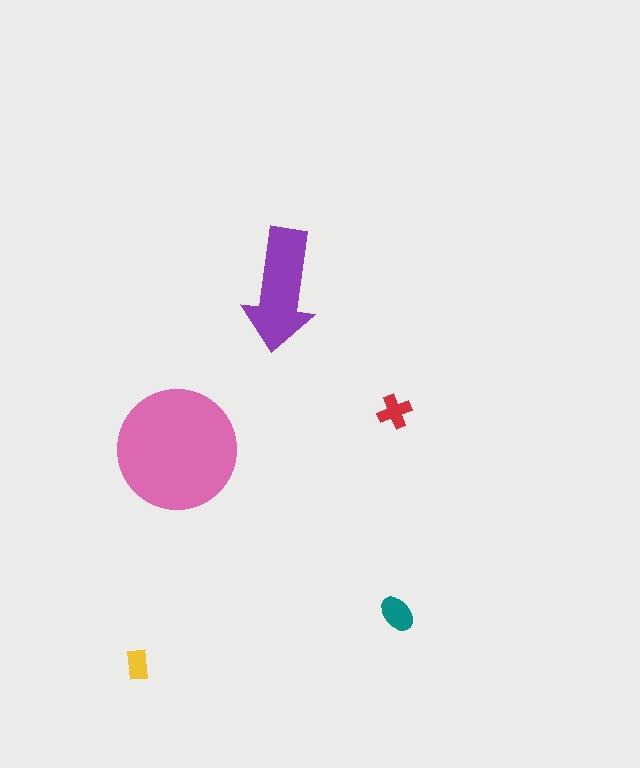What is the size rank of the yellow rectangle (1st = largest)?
5th.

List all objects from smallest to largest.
The yellow rectangle, the red cross, the teal ellipse, the purple arrow, the pink circle.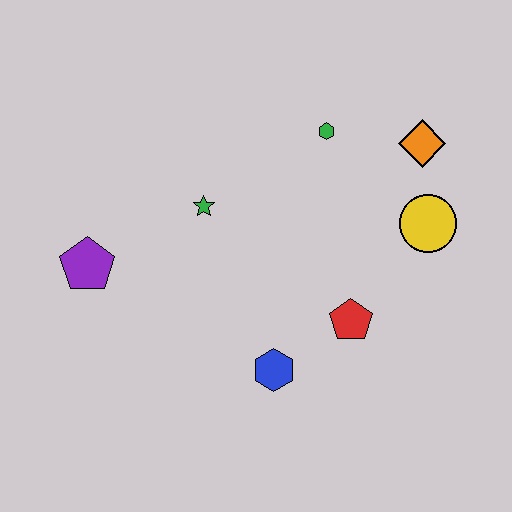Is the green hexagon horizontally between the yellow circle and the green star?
Yes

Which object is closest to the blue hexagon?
The red pentagon is closest to the blue hexagon.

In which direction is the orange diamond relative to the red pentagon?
The orange diamond is above the red pentagon.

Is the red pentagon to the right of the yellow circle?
No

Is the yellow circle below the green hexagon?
Yes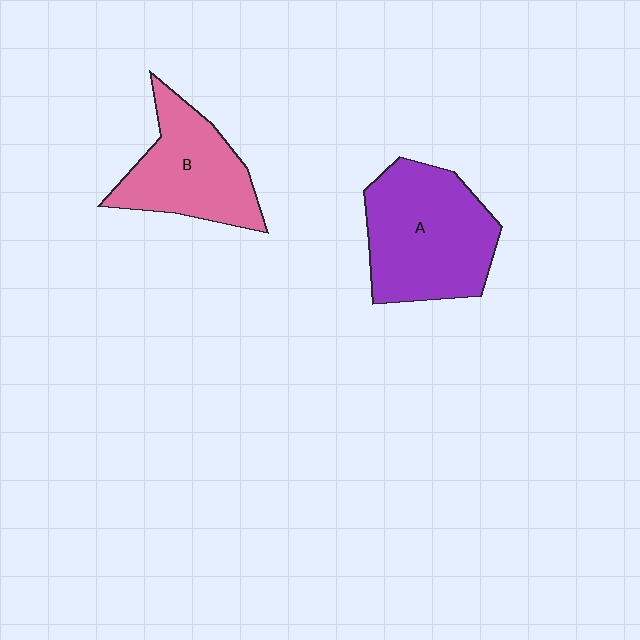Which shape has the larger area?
Shape A (purple).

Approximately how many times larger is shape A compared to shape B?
Approximately 1.3 times.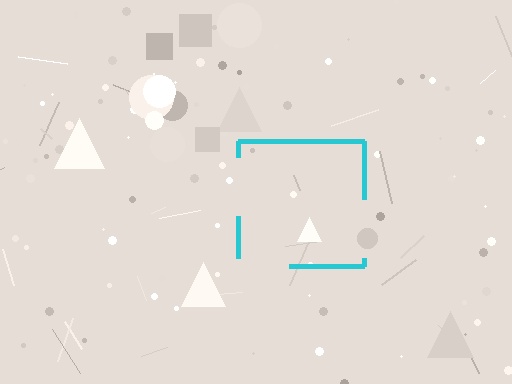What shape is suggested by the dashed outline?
The dashed outline suggests a square.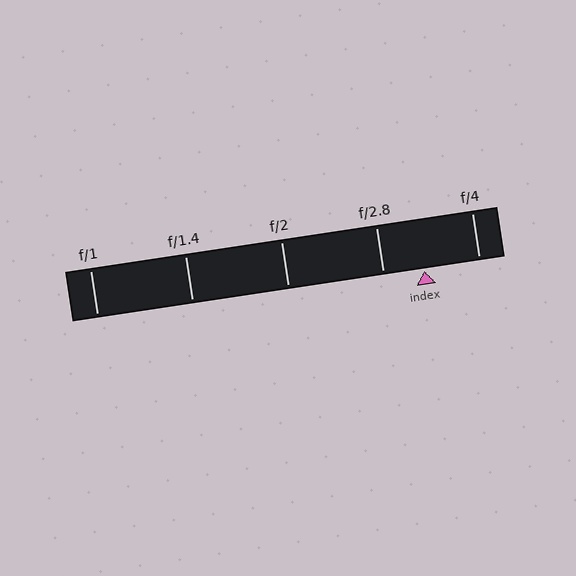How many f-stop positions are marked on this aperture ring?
There are 5 f-stop positions marked.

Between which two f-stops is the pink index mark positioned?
The index mark is between f/2.8 and f/4.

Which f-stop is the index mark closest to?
The index mark is closest to f/2.8.